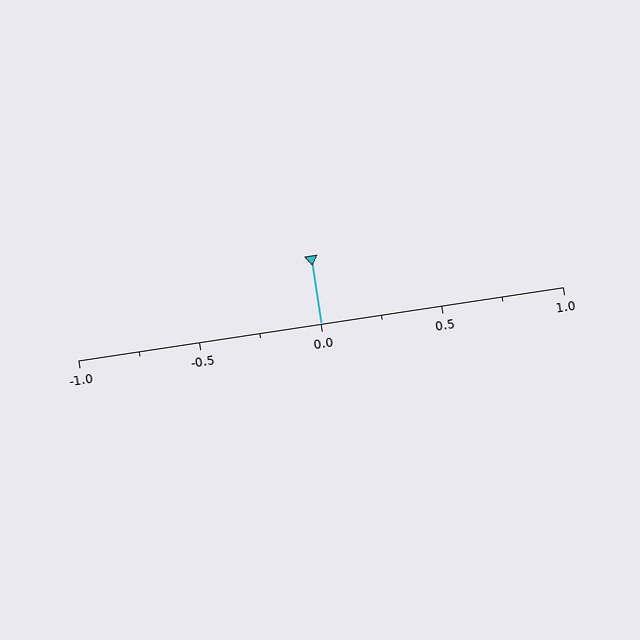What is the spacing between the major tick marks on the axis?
The major ticks are spaced 0.5 apart.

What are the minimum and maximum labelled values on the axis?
The axis runs from -1.0 to 1.0.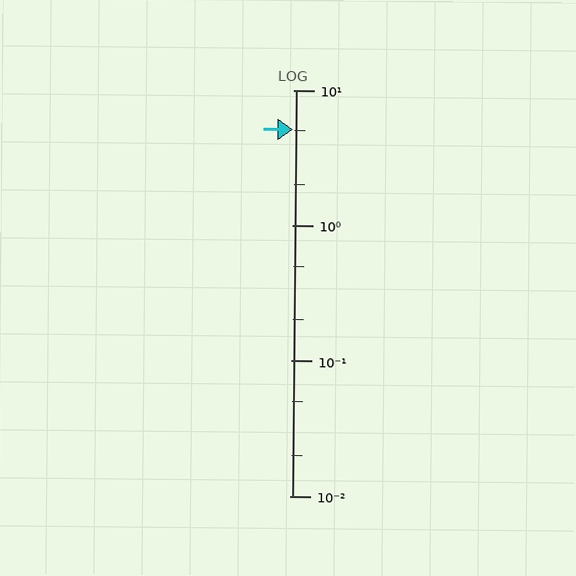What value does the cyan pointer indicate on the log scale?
The pointer indicates approximately 5.1.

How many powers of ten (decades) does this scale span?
The scale spans 3 decades, from 0.01 to 10.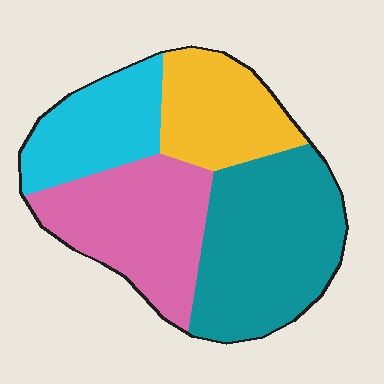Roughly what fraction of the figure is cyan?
Cyan covers roughly 20% of the figure.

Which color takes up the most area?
Teal, at roughly 35%.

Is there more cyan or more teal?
Teal.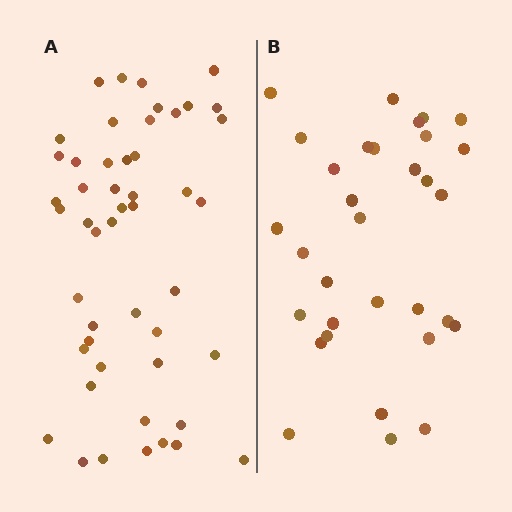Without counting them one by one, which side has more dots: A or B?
Region A (the left region) has more dots.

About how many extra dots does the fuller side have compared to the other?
Region A has approximately 15 more dots than region B.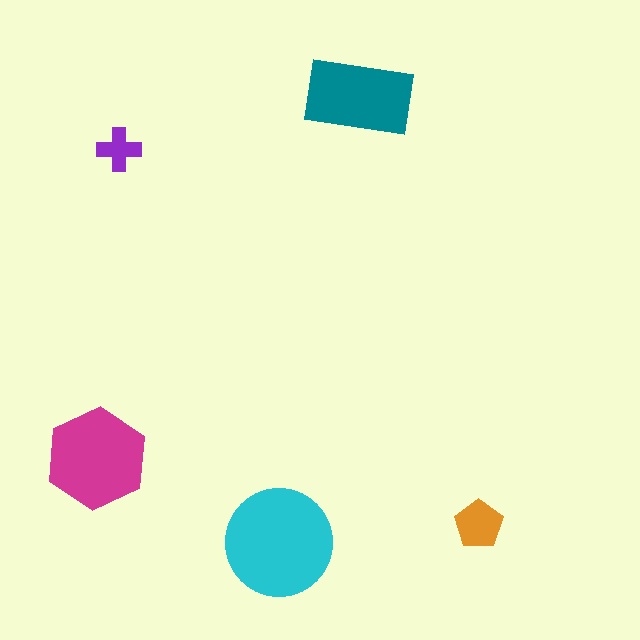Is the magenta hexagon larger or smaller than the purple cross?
Larger.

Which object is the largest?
The cyan circle.